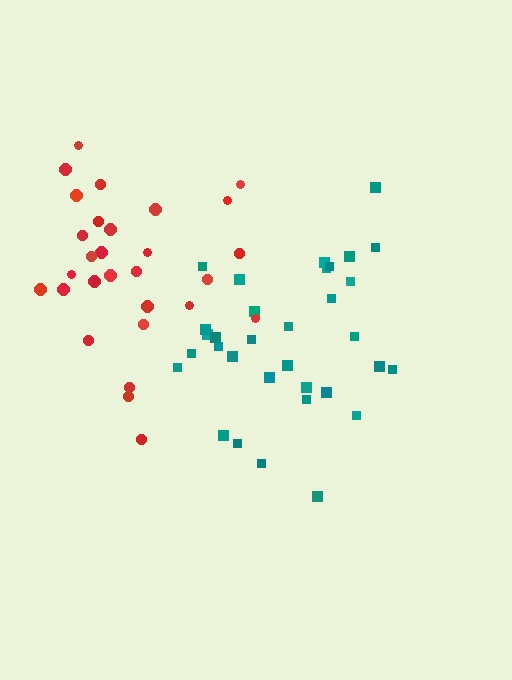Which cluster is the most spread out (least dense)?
Teal.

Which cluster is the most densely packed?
Red.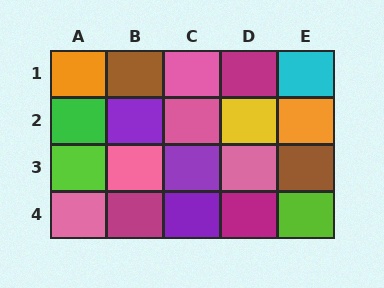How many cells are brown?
2 cells are brown.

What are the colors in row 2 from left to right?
Green, purple, pink, yellow, orange.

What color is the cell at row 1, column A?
Orange.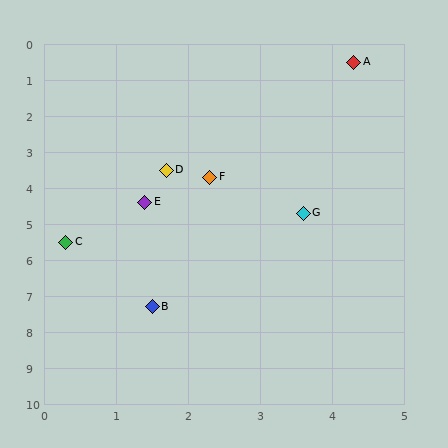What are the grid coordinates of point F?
Point F is at approximately (2.3, 3.7).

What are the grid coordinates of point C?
Point C is at approximately (0.3, 5.5).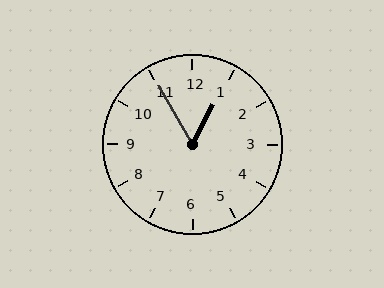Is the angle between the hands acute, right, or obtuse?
It is acute.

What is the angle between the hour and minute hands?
Approximately 58 degrees.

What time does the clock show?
12:55.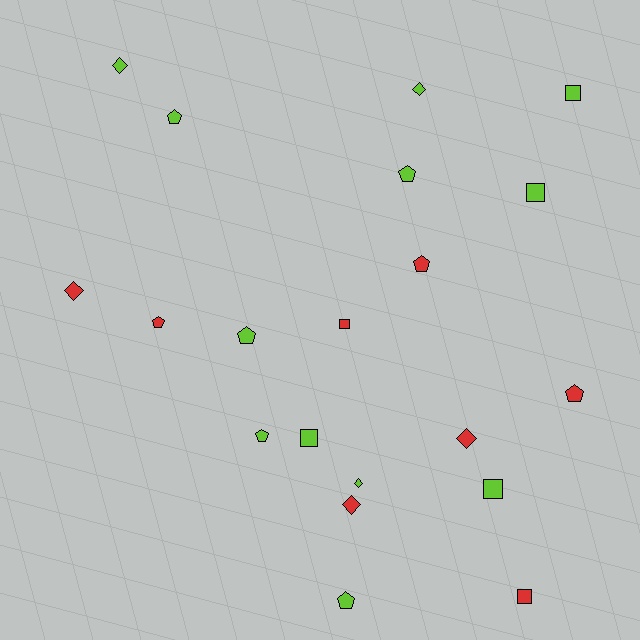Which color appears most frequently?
Lime, with 12 objects.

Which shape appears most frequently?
Pentagon, with 8 objects.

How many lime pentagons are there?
There are 5 lime pentagons.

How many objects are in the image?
There are 20 objects.